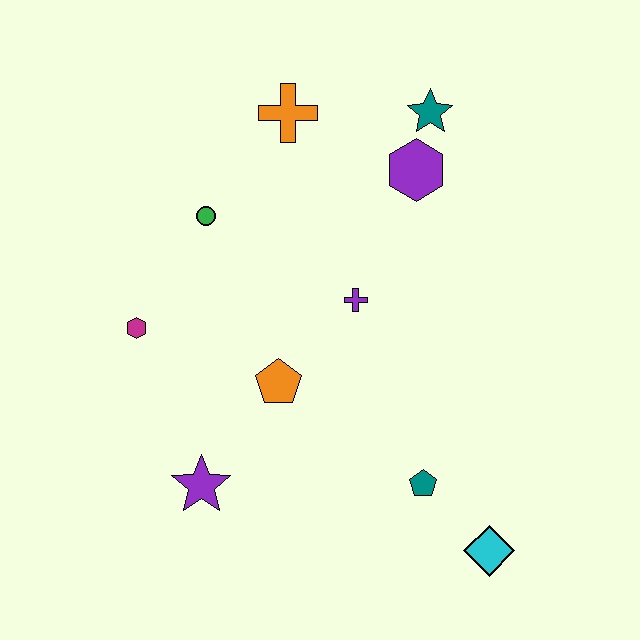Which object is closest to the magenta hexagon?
The green circle is closest to the magenta hexagon.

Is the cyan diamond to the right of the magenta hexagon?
Yes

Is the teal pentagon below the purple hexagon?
Yes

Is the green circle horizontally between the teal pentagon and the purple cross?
No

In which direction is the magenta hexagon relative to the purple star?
The magenta hexagon is above the purple star.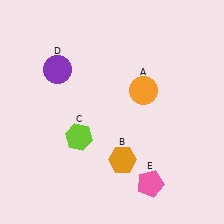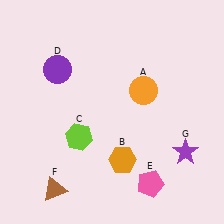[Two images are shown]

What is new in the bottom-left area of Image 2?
A brown triangle (F) was added in the bottom-left area of Image 2.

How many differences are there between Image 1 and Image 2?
There are 2 differences between the two images.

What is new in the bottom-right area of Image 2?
A purple star (G) was added in the bottom-right area of Image 2.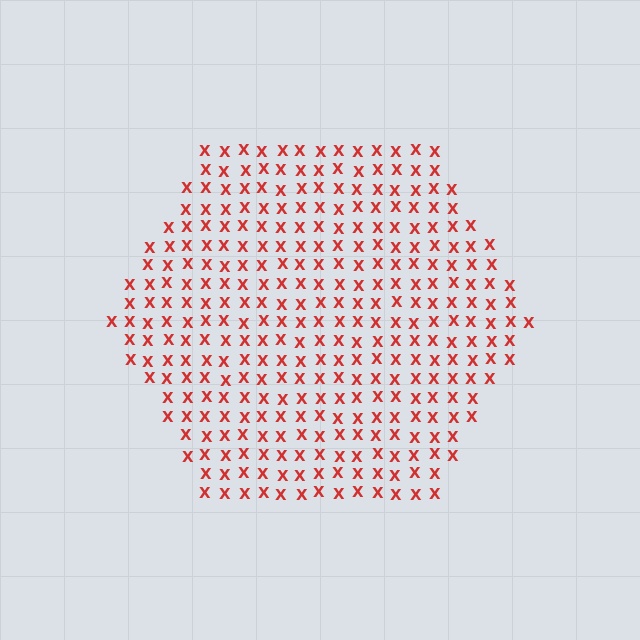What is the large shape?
The large shape is a hexagon.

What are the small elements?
The small elements are letter X's.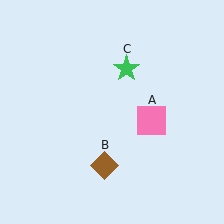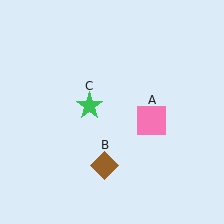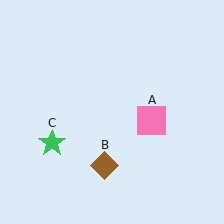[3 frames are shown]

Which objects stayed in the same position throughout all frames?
Pink square (object A) and brown diamond (object B) remained stationary.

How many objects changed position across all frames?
1 object changed position: green star (object C).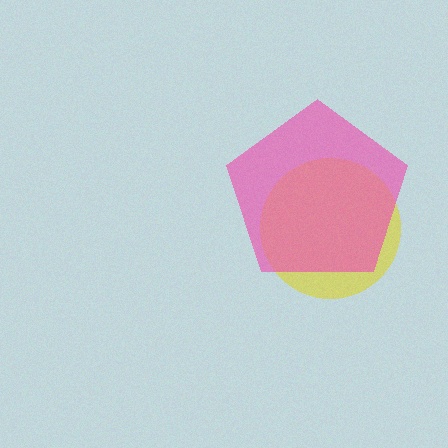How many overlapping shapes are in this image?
There are 2 overlapping shapes in the image.